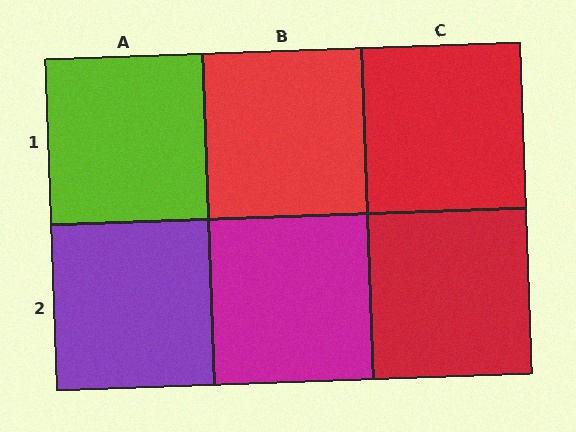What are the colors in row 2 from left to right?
Purple, magenta, red.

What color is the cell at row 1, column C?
Red.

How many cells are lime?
1 cell is lime.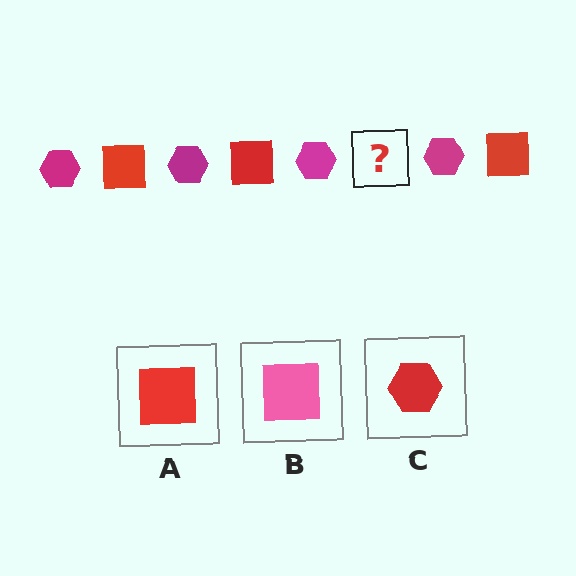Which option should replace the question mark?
Option A.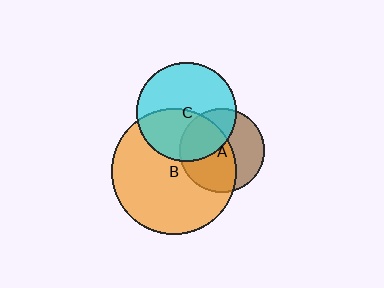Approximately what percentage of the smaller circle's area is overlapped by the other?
Approximately 35%.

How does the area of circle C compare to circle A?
Approximately 1.4 times.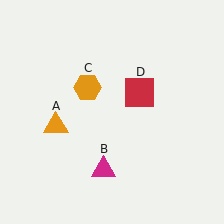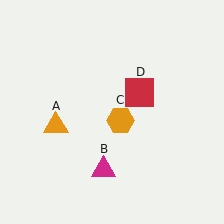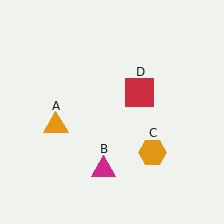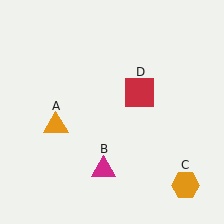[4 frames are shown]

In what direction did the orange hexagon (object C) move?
The orange hexagon (object C) moved down and to the right.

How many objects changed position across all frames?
1 object changed position: orange hexagon (object C).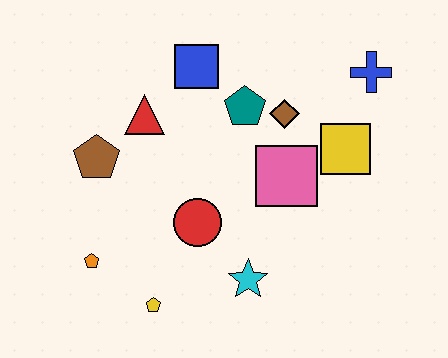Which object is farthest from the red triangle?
The blue cross is farthest from the red triangle.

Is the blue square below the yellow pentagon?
No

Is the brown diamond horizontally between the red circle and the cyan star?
No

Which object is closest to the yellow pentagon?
The orange pentagon is closest to the yellow pentagon.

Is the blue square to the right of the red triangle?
Yes